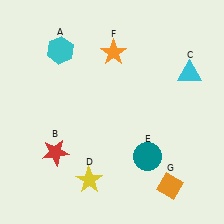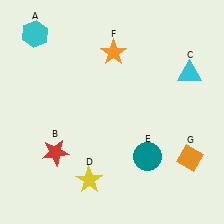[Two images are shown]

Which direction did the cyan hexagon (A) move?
The cyan hexagon (A) moved left.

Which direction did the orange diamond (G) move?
The orange diamond (G) moved up.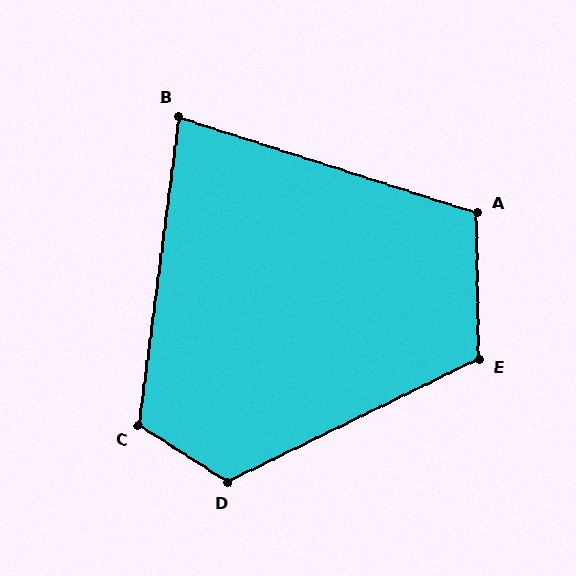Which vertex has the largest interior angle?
D, at approximately 122 degrees.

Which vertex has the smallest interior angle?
B, at approximately 80 degrees.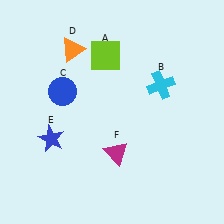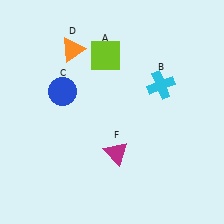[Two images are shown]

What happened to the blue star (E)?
The blue star (E) was removed in Image 2. It was in the bottom-left area of Image 1.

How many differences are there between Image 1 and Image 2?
There is 1 difference between the two images.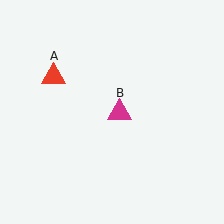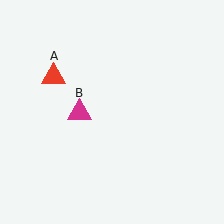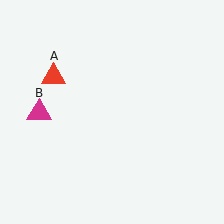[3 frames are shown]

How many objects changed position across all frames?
1 object changed position: magenta triangle (object B).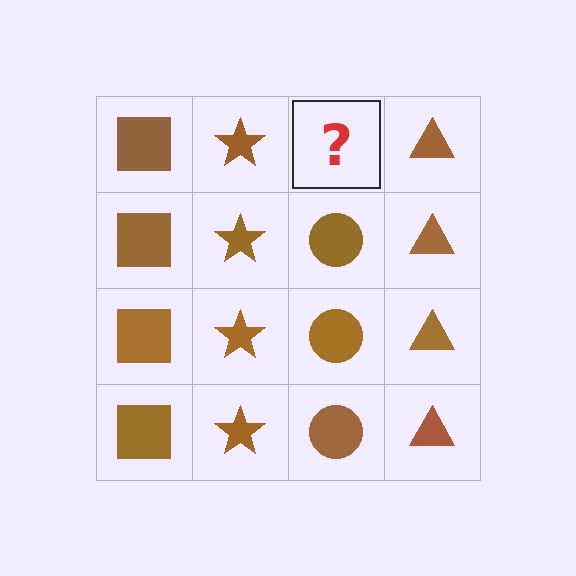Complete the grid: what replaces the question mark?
The question mark should be replaced with a brown circle.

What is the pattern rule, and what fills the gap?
The rule is that each column has a consistent shape. The gap should be filled with a brown circle.